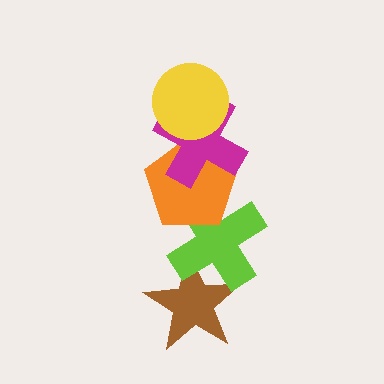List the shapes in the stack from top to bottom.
From top to bottom: the yellow circle, the magenta cross, the orange pentagon, the lime cross, the brown star.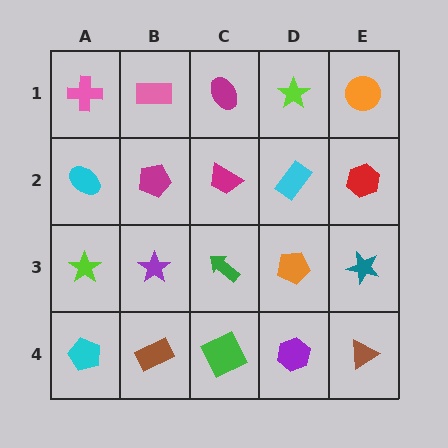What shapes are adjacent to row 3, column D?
A cyan rectangle (row 2, column D), a purple hexagon (row 4, column D), a green arrow (row 3, column C), a teal star (row 3, column E).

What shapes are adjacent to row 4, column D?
An orange pentagon (row 3, column D), a green square (row 4, column C), a brown triangle (row 4, column E).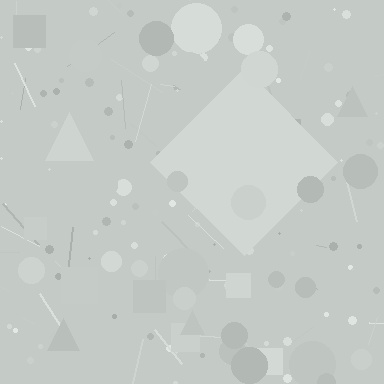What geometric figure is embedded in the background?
A diamond is embedded in the background.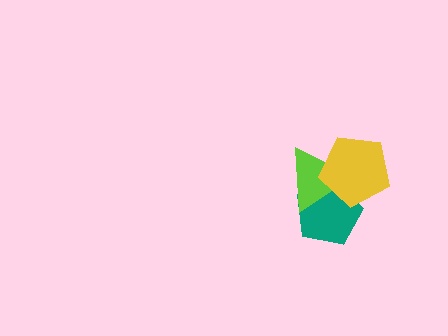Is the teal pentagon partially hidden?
Yes, it is partially covered by another shape.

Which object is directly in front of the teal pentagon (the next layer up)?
The lime triangle is directly in front of the teal pentagon.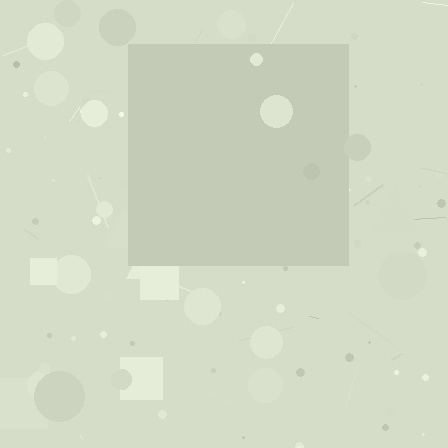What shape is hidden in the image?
A square is hidden in the image.